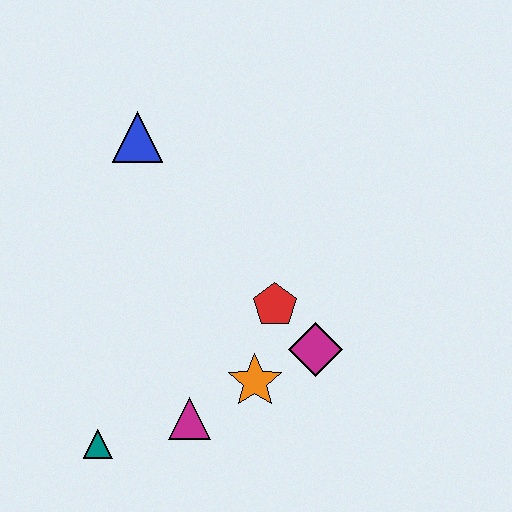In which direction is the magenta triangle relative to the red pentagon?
The magenta triangle is below the red pentagon.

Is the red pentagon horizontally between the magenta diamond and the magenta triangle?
Yes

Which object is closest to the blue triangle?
The red pentagon is closest to the blue triangle.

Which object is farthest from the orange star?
The blue triangle is farthest from the orange star.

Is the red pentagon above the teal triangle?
Yes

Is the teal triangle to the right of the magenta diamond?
No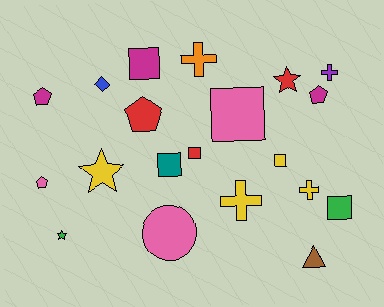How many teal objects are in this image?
There is 1 teal object.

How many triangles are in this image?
There is 1 triangle.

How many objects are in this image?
There are 20 objects.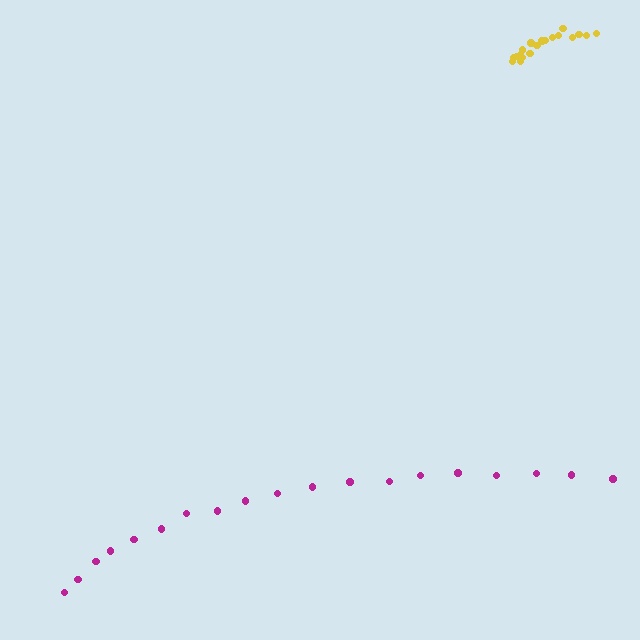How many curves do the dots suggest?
There are 2 distinct paths.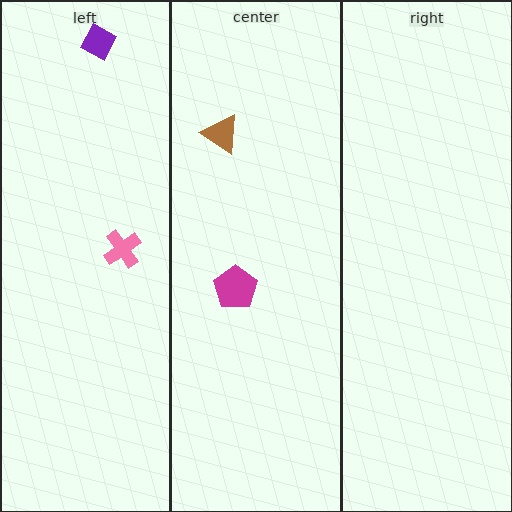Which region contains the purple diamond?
The left region.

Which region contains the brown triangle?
The center region.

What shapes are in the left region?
The pink cross, the purple diamond.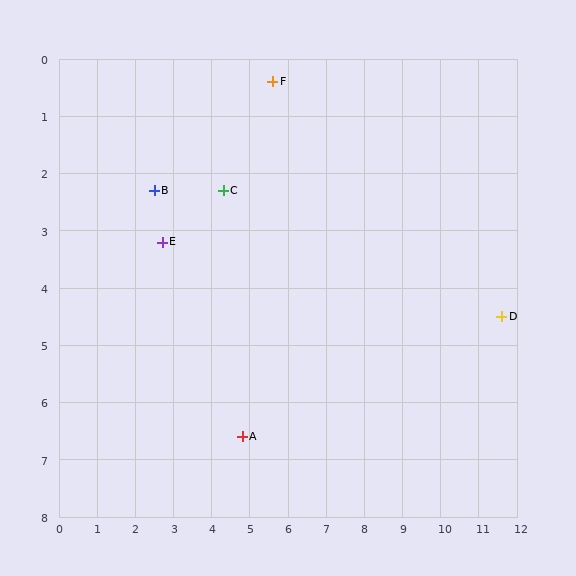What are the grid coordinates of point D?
Point D is at approximately (11.6, 4.5).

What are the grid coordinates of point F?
Point F is at approximately (5.6, 0.4).